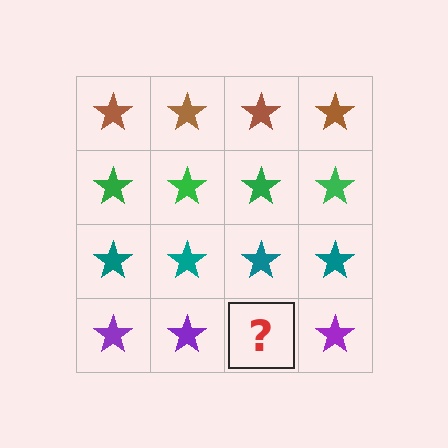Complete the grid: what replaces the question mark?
The question mark should be replaced with a purple star.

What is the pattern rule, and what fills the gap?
The rule is that each row has a consistent color. The gap should be filled with a purple star.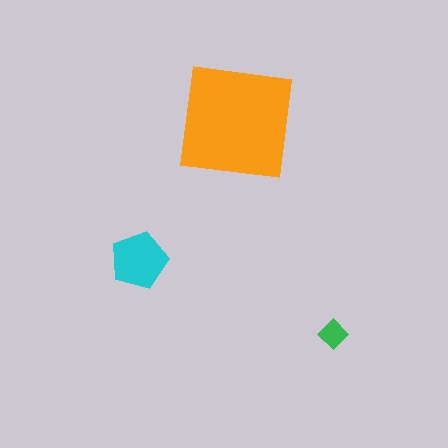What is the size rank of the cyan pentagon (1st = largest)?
2nd.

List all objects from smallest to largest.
The green diamond, the cyan pentagon, the orange square.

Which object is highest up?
The orange square is topmost.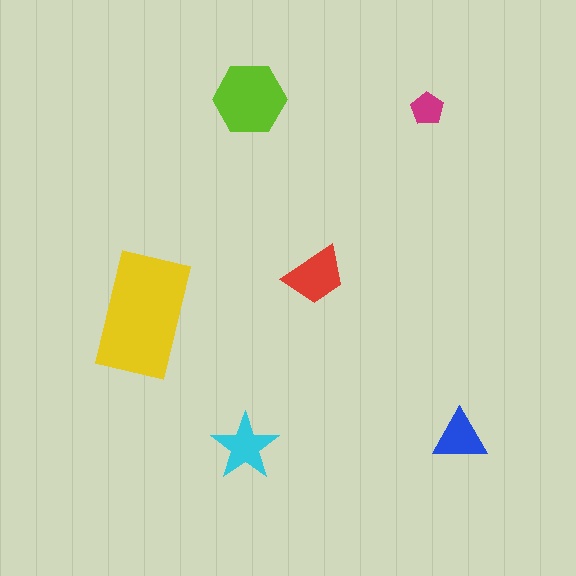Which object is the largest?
The yellow rectangle.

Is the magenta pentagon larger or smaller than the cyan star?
Smaller.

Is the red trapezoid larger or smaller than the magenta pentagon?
Larger.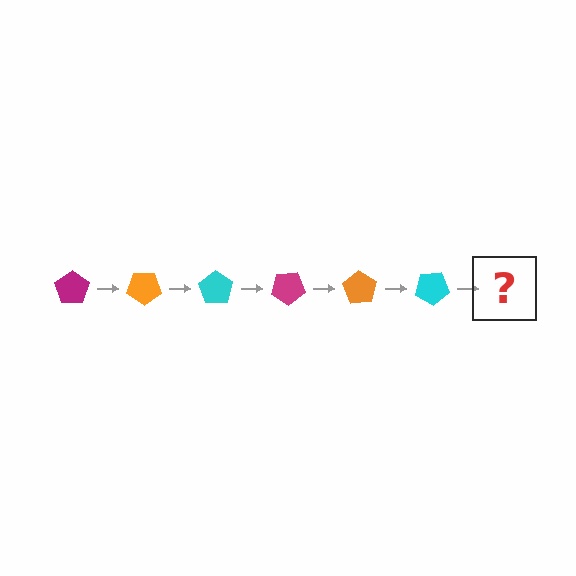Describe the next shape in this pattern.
It should be a magenta pentagon, rotated 210 degrees from the start.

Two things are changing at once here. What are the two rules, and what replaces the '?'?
The two rules are that it rotates 35 degrees each step and the color cycles through magenta, orange, and cyan. The '?' should be a magenta pentagon, rotated 210 degrees from the start.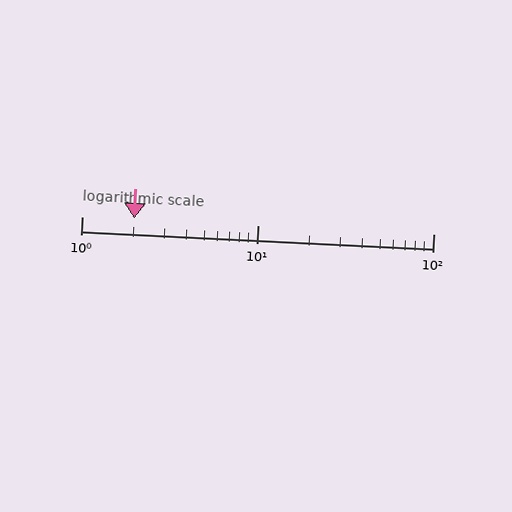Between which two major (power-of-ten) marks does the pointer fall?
The pointer is between 1 and 10.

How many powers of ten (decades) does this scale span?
The scale spans 2 decades, from 1 to 100.